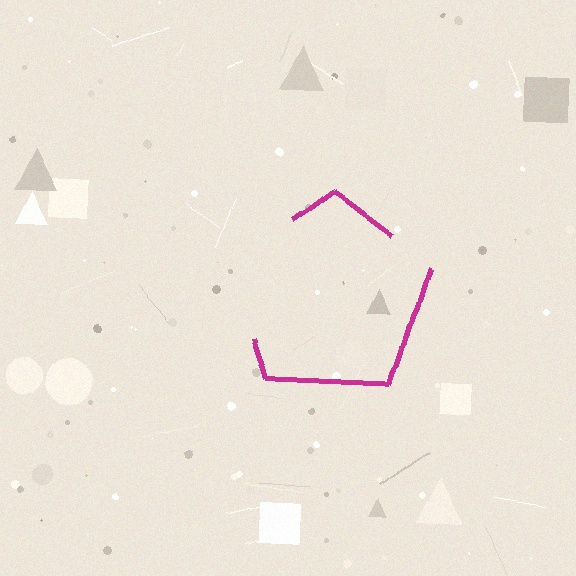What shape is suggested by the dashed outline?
The dashed outline suggests a pentagon.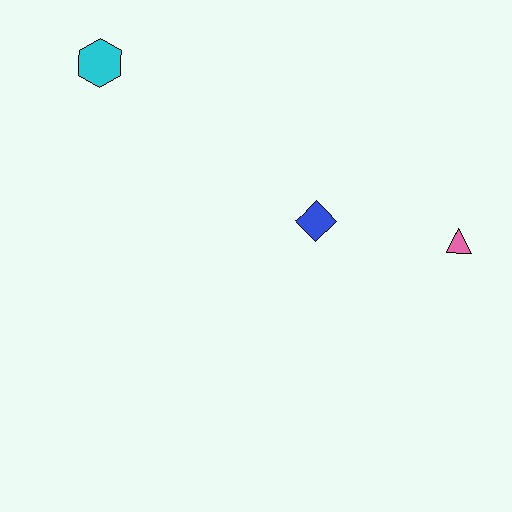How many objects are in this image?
There are 3 objects.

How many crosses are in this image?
There are no crosses.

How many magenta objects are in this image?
There are no magenta objects.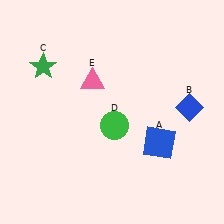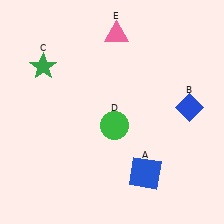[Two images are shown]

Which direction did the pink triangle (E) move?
The pink triangle (E) moved up.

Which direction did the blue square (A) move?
The blue square (A) moved down.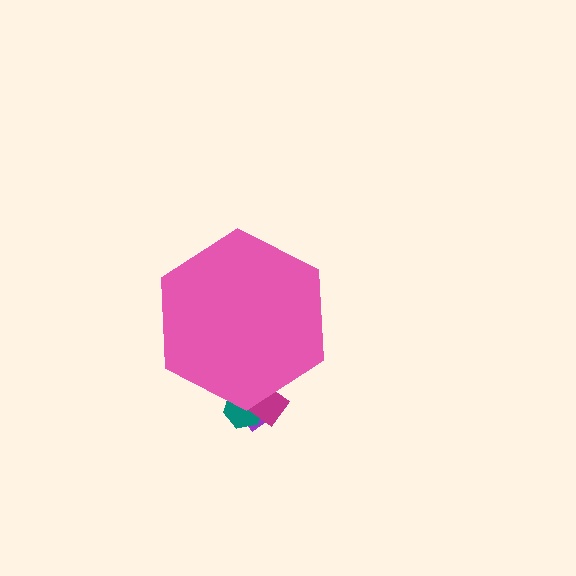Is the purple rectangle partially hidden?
Yes, the purple rectangle is partially hidden behind the pink hexagon.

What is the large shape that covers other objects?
A pink hexagon.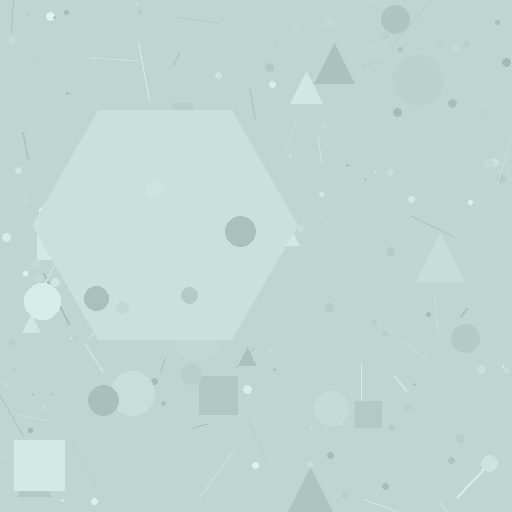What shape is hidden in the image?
A hexagon is hidden in the image.